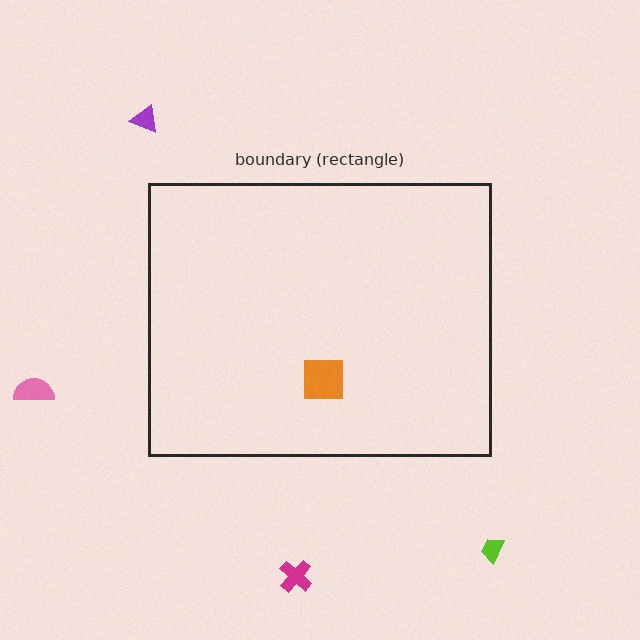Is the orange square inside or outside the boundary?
Inside.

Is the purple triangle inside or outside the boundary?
Outside.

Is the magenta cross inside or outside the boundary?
Outside.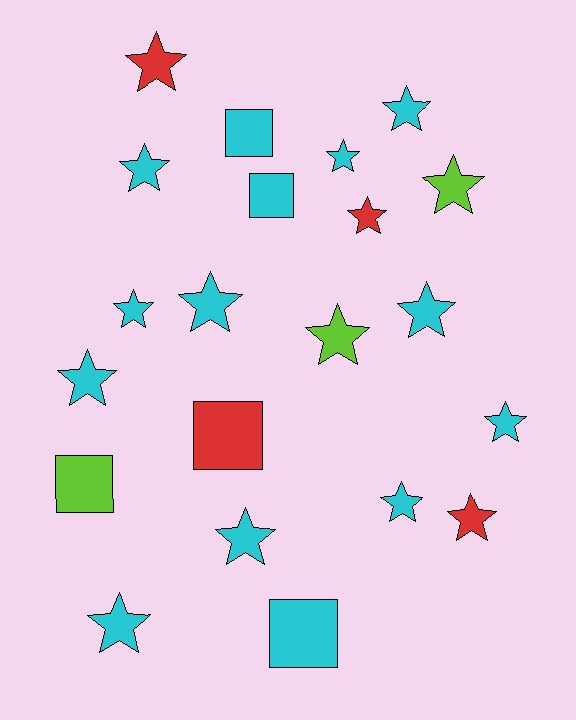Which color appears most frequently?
Cyan, with 14 objects.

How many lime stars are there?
There are 2 lime stars.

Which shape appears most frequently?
Star, with 16 objects.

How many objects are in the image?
There are 21 objects.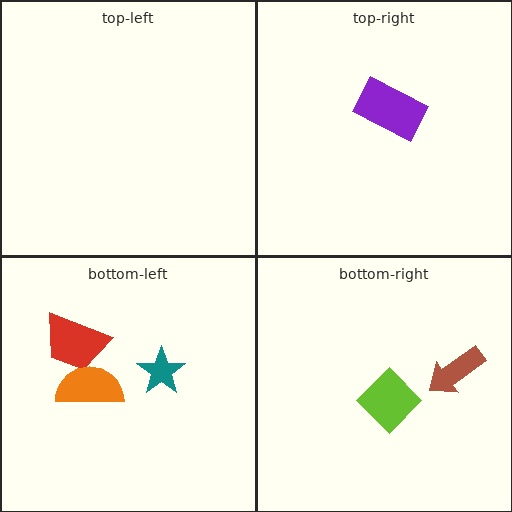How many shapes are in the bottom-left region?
3.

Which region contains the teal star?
The bottom-left region.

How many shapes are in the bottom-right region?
2.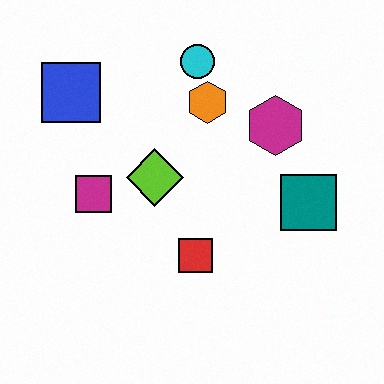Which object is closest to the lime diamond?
The magenta square is closest to the lime diamond.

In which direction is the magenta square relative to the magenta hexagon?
The magenta square is to the left of the magenta hexagon.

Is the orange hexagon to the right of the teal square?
No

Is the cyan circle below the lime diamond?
No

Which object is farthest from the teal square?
The blue square is farthest from the teal square.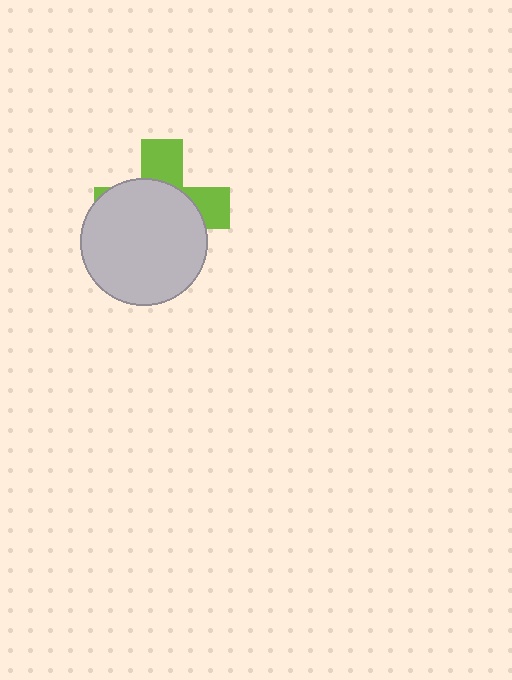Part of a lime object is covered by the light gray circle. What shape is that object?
It is a cross.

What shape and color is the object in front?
The object in front is a light gray circle.